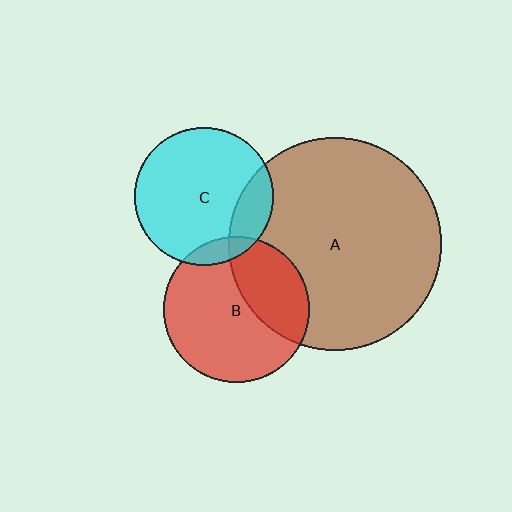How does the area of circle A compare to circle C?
Approximately 2.4 times.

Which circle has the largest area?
Circle A (brown).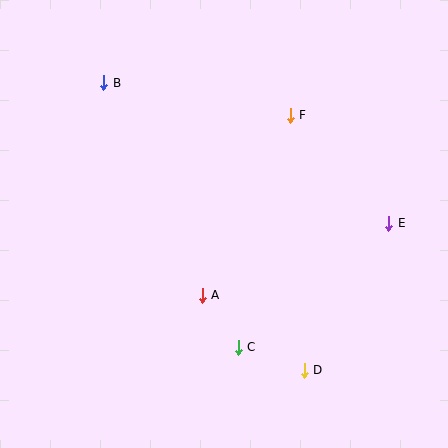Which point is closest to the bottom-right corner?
Point D is closest to the bottom-right corner.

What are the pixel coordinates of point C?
Point C is at (238, 347).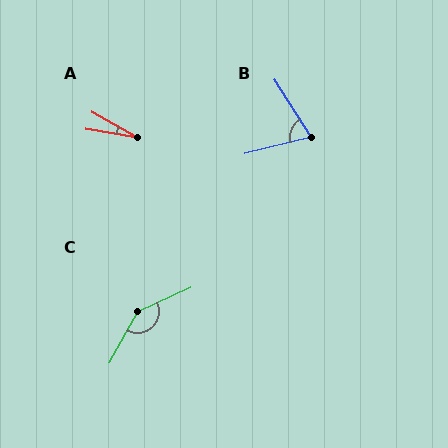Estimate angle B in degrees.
Approximately 72 degrees.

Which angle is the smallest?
A, at approximately 20 degrees.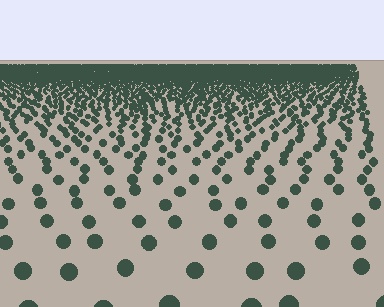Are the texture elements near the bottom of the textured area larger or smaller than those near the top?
Larger. Near the bottom, elements are closer to the viewer and appear at a bigger on-screen size.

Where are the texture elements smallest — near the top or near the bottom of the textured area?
Near the top.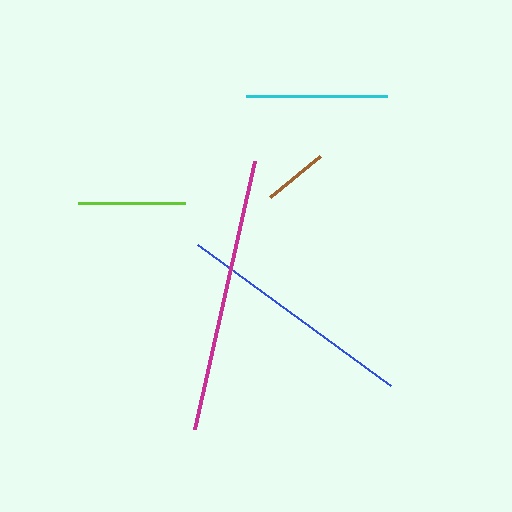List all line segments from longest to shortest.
From longest to shortest: magenta, blue, cyan, lime, brown.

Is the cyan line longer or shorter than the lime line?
The cyan line is longer than the lime line.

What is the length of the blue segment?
The blue segment is approximately 239 pixels long.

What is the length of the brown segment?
The brown segment is approximately 65 pixels long.